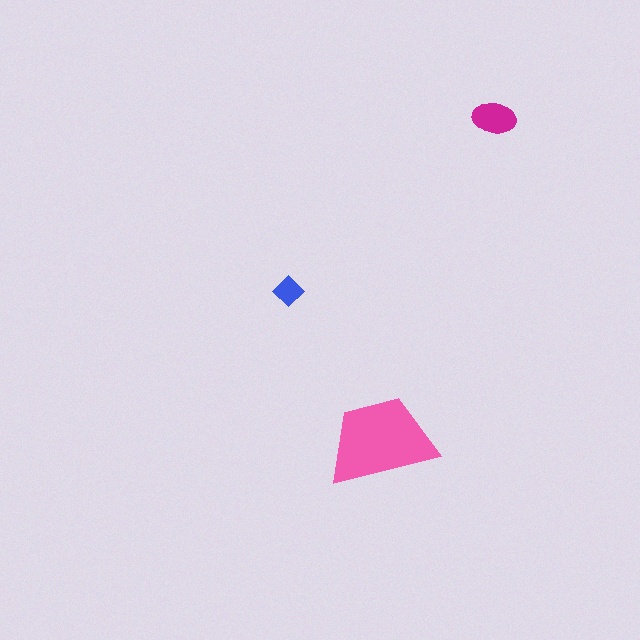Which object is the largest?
The pink trapezoid.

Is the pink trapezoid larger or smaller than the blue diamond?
Larger.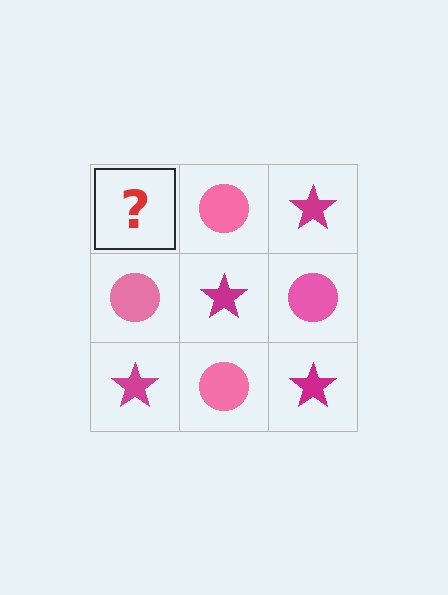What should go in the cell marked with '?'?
The missing cell should contain a magenta star.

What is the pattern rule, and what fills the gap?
The rule is that it alternates magenta star and pink circle in a checkerboard pattern. The gap should be filled with a magenta star.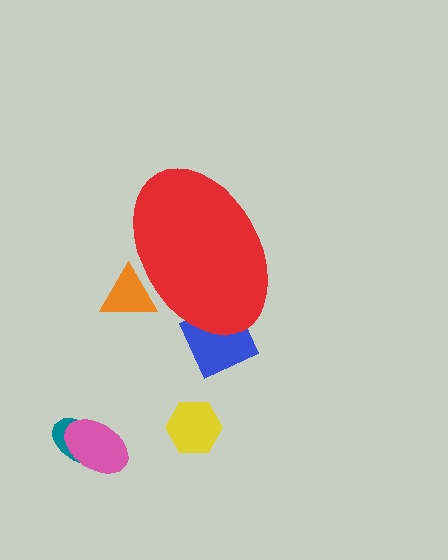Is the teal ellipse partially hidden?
No, the teal ellipse is fully visible.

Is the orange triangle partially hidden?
Yes, the orange triangle is partially hidden behind the red ellipse.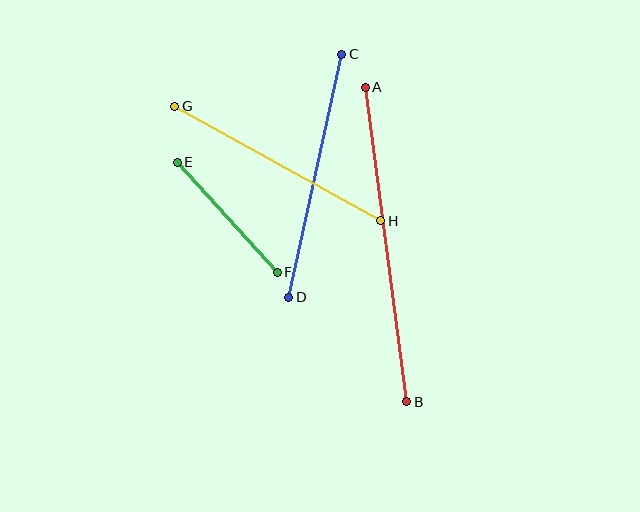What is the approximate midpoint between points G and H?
The midpoint is at approximately (278, 164) pixels.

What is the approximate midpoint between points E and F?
The midpoint is at approximately (227, 217) pixels.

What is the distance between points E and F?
The distance is approximately 149 pixels.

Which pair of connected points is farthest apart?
Points A and B are farthest apart.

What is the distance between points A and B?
The distance is approximately 317 pixels.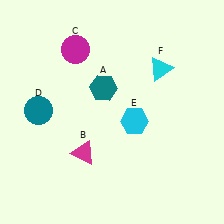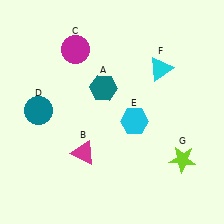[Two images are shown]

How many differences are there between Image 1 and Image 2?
There is 1 difference between the two images.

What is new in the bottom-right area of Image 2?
A lime star (G) was added in the bottom-right area of Image 2.